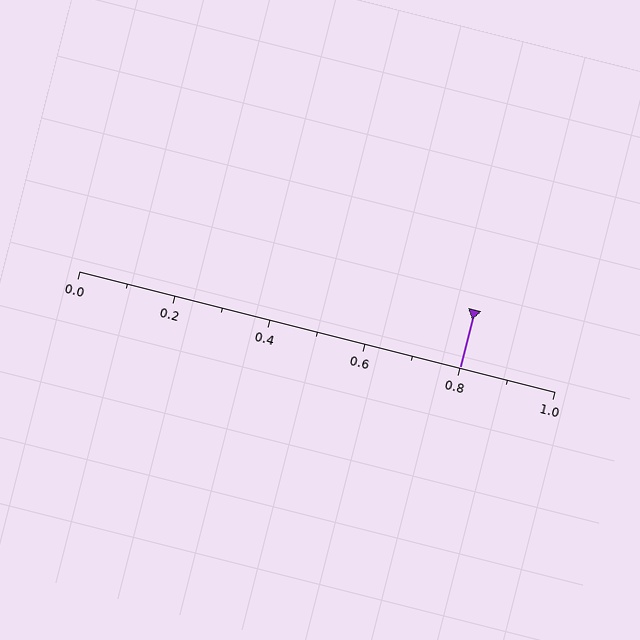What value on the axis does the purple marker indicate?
The marker indicates approximately 0.8.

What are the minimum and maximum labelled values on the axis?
The axis runs from 0.0 to 1.0.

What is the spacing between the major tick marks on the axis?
The major ticks are spaced 0.2 apart.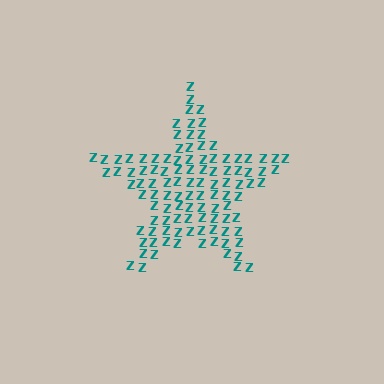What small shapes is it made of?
It is made of small letter Z's.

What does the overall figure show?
The overall figure shows a star.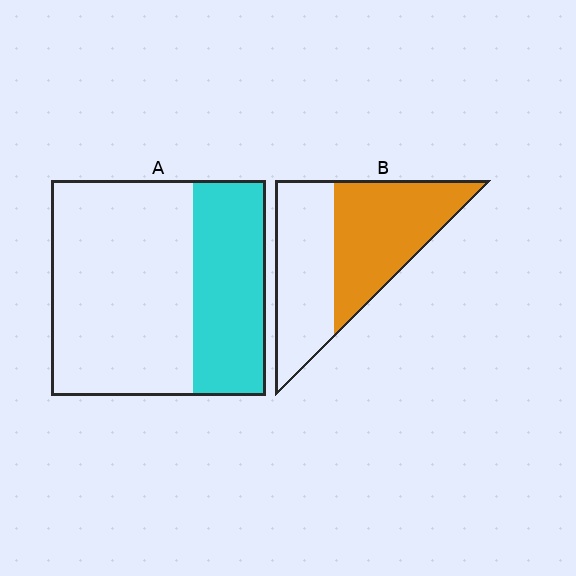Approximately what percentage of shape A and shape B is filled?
A is approximately 35% and B is approximately 55%.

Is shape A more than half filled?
No.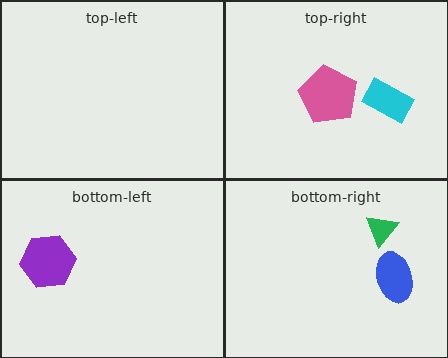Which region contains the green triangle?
The bottom-right region.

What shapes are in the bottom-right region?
The blue ellipse, the green triangle.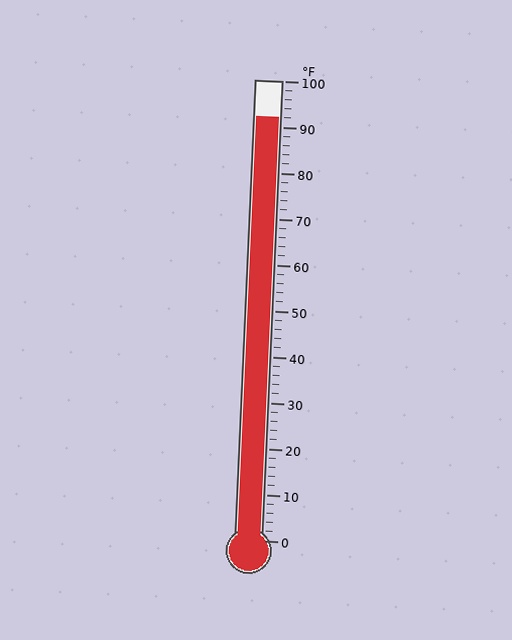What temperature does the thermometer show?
The thermometer shows approximately 92°F.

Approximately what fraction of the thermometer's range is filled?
The thermometer is filled to approximately 90% of its range.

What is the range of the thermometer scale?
The thermometer scale ranges from 0°F to 100°F.